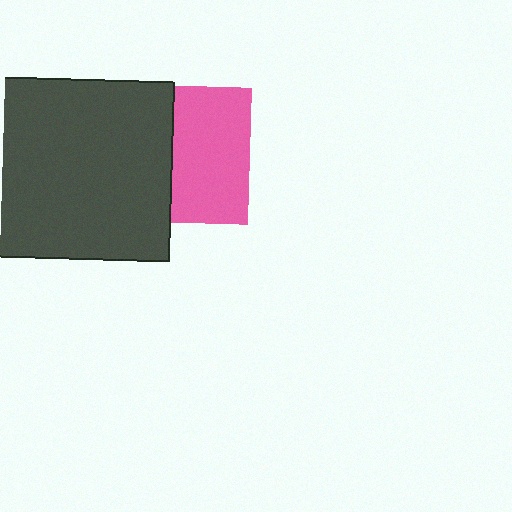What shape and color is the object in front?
The object in front is a dark gray square.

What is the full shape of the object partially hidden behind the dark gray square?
The partially hidden object is a pink square.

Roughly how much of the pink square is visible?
About half of it is visible (roughly 57%).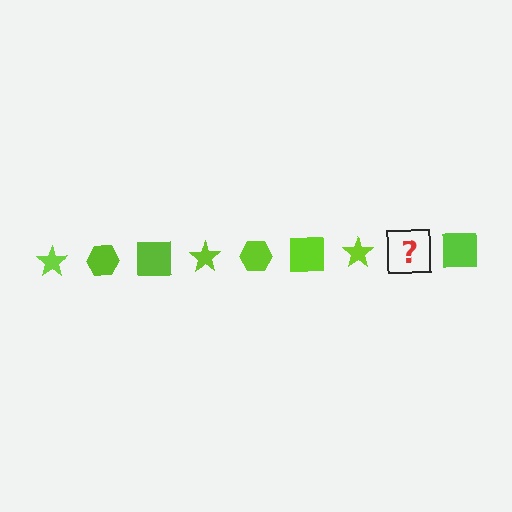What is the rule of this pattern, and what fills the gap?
The rule is that the pattern cycles through star, hexagon, square shapes in lime. The gap should be filled with a lime hexagon.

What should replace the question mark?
The question mark should be replaced with a lime hexagon.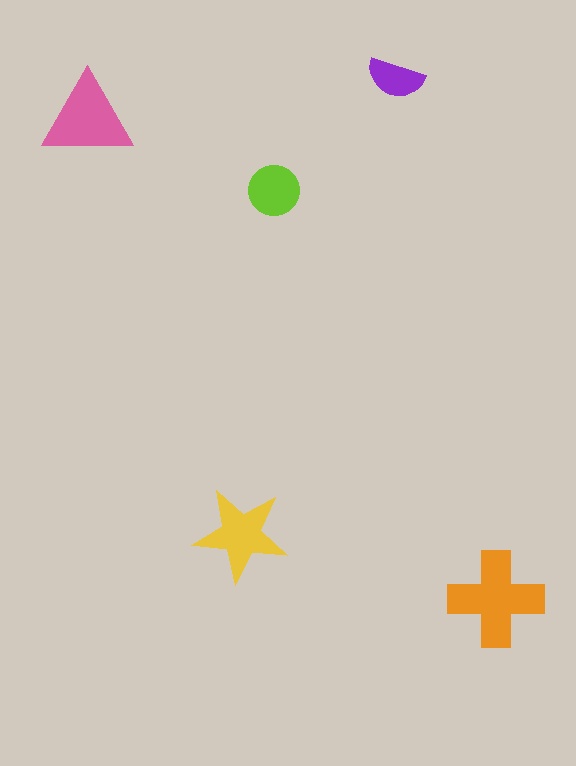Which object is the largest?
The orange cross.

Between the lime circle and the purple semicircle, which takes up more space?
The lime circle.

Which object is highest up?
The purple semicircle is topmost.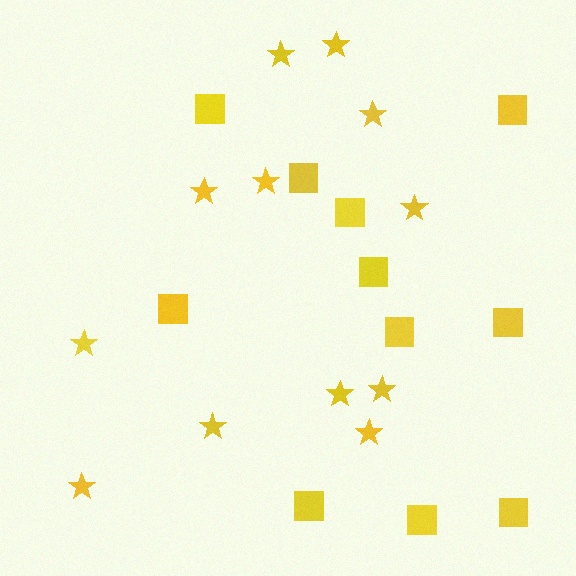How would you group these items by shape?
There are 2 groups: one group of squares (11) and one group of stars (12).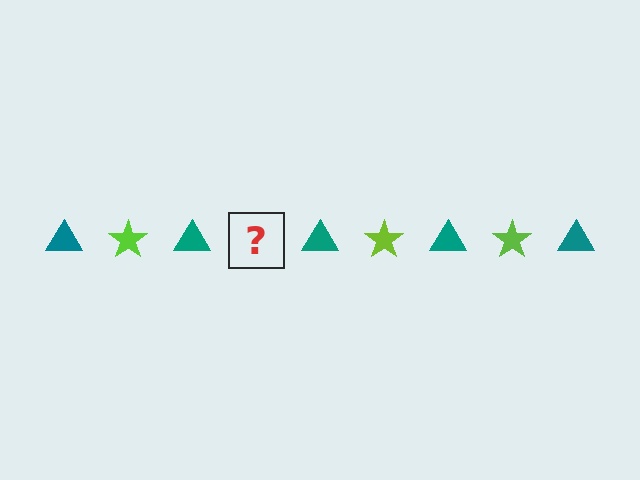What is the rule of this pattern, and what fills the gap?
The rule is that the pattern alternates between teal triangle and lime star. The gap should be filled with a lime star.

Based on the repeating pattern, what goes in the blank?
The blank should be a lime star.